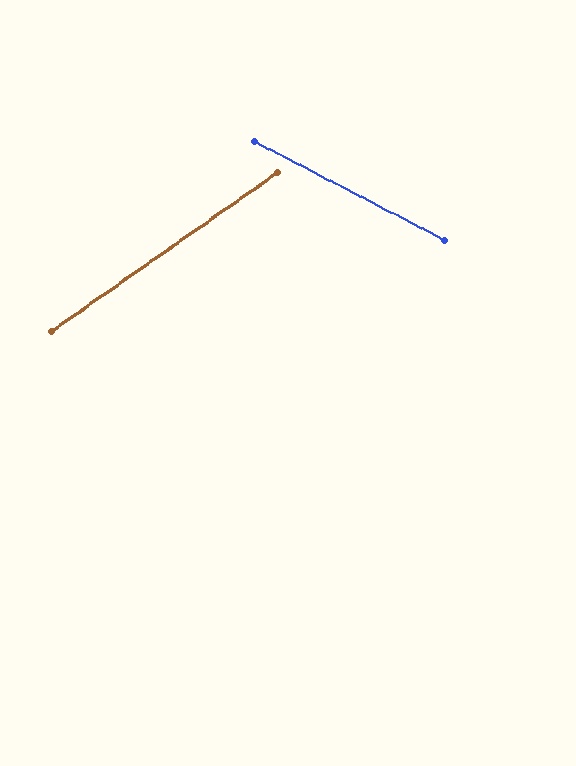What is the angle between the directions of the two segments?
Approximately 63 degrees.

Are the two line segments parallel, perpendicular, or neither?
Neither parallel nor perpendicular — they differ by about 63°.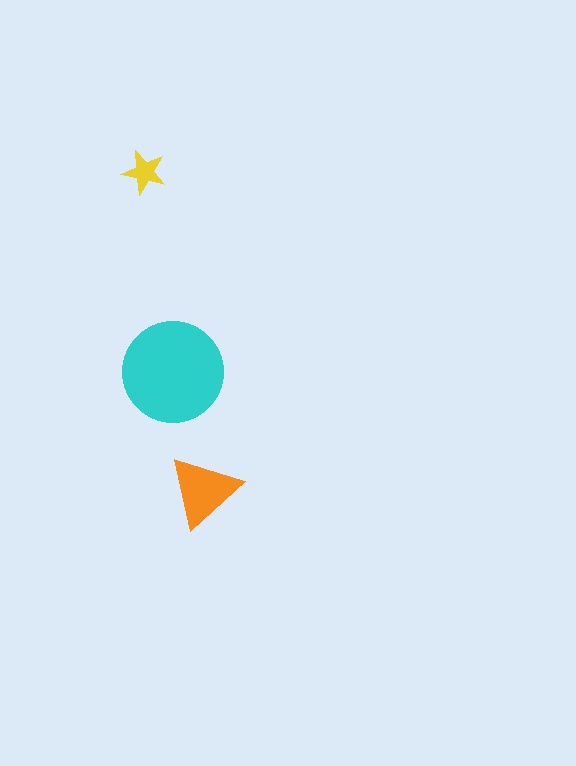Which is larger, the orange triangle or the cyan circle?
The cyan circle.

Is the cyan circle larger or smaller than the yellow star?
Larger.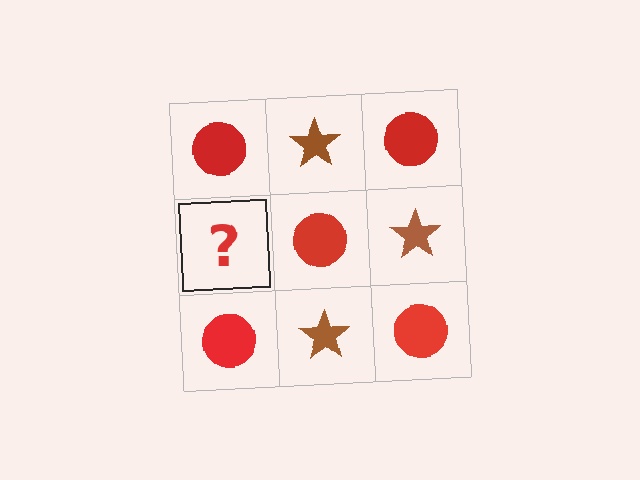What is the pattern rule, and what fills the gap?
The rule is that it alternates red circle and brown star in a checkerboard pattern. The gap should be filled with a brown star.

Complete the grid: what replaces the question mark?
The question mark should be replaced with a brown star.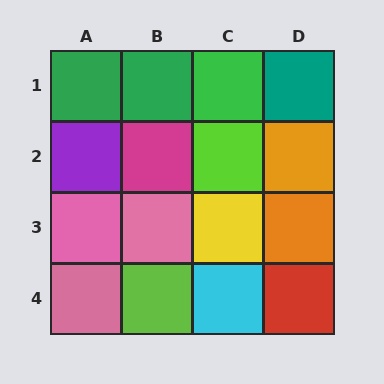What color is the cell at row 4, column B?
Lime.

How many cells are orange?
2 cells are orange.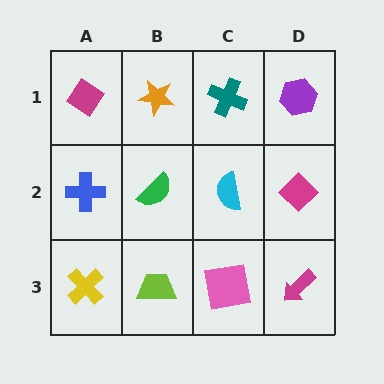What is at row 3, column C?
A pink square.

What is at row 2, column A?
A blue cross.